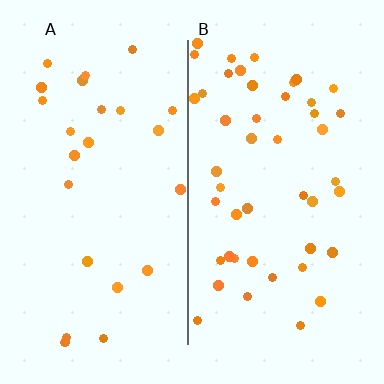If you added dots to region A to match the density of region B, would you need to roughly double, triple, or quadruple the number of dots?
Approximately double.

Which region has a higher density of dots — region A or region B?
B (the right).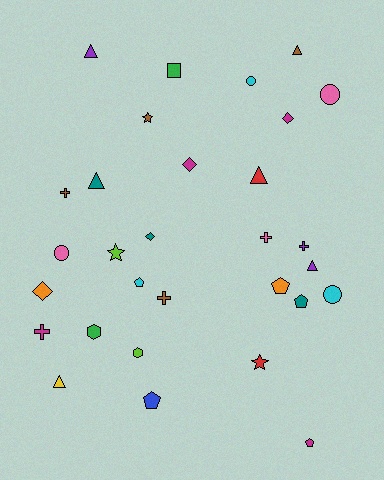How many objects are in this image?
There are 30 objects.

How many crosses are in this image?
There are 5 crosses.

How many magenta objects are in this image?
There are 4 magenta objects.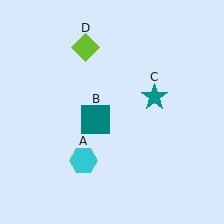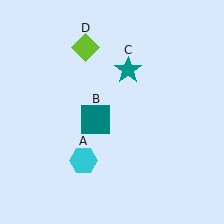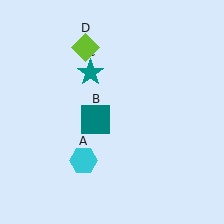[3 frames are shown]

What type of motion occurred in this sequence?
The teal star (object C) rotated counterclockwise around the center of the scene.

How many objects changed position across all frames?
1 object changed position: teal star (object C).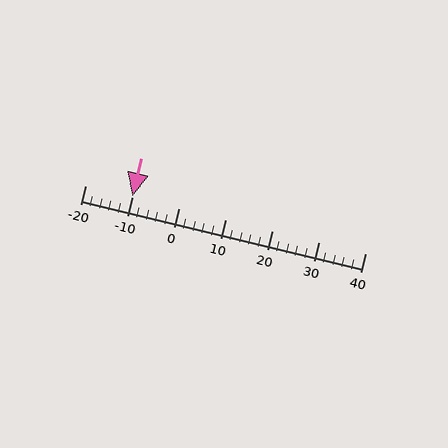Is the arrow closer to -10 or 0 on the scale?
The arrow is closer to -10.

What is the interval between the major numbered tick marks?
The major tick marks are spaced 10 units apart.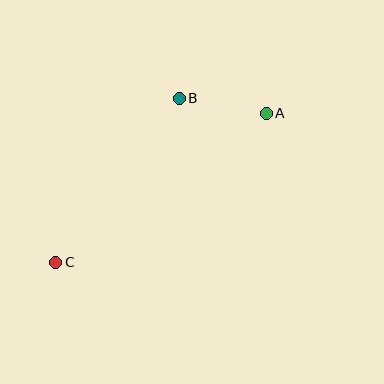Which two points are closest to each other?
Points A and B are closest to each other.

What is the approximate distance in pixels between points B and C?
The distance between B and C is approximately 206 pixels.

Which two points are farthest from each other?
Points A and C are farthest from each other.